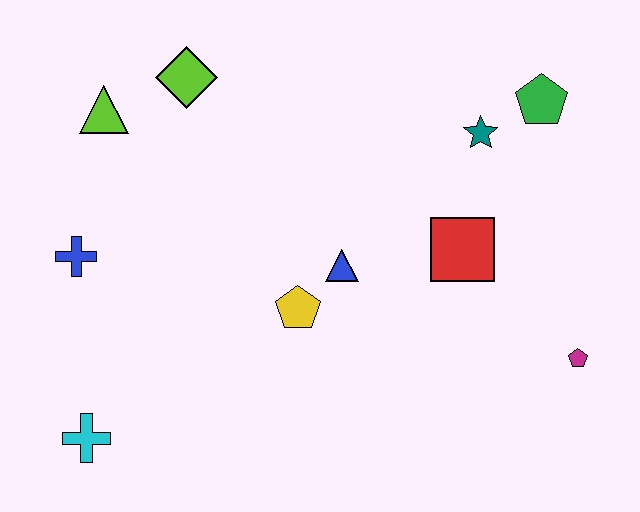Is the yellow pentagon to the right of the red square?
No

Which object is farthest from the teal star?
The cyan cross is farthest from the teal star.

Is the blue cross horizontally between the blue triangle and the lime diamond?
No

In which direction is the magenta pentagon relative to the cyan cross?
The magenta pentagon is to the right of the cyan cross.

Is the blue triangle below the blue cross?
Yes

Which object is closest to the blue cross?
The lime triangle is closest to the blue cross.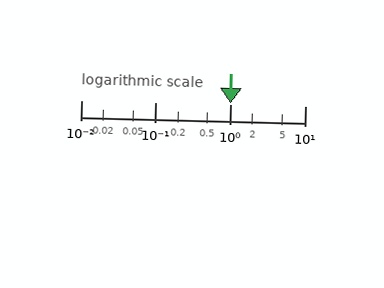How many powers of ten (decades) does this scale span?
The scale spans 3 decades, from 0.01 to 10.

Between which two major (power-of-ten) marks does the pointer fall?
The pointer is between 1 and 10.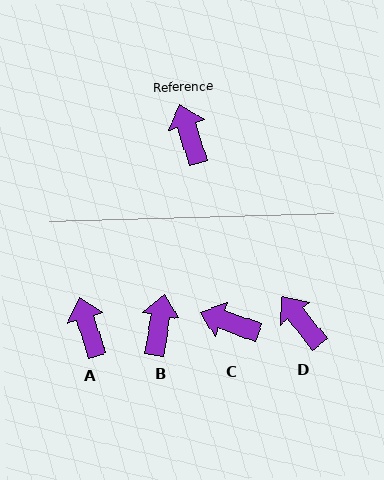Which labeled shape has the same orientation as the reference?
A.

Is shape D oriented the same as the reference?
No, it is off by about 21 degrees.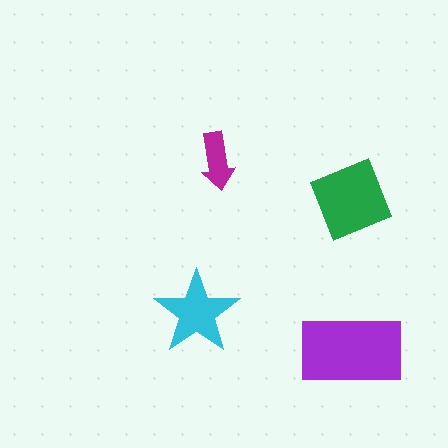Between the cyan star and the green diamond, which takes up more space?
The green diamond.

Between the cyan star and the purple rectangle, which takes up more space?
The purple rectangle.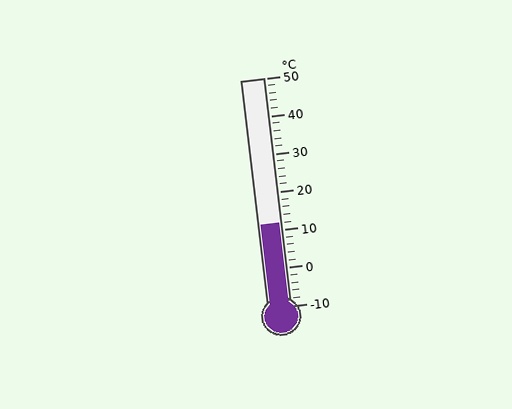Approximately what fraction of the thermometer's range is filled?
The thermometer is filled to approximately 35% of its range.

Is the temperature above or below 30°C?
The temperature is below 30°C.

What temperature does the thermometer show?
The thermometer shows approximately 12°C.